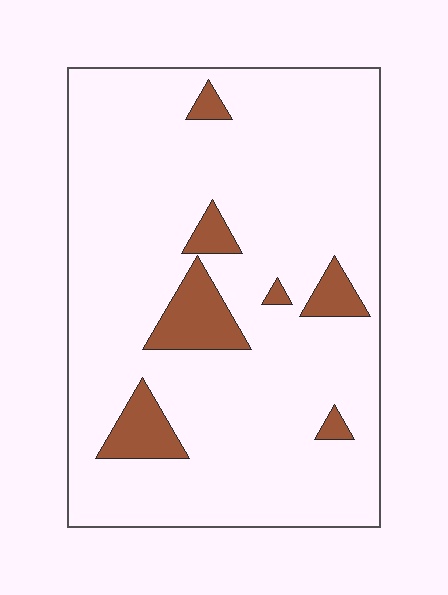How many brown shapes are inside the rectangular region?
7.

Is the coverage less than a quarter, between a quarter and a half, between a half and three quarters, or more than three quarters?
Less than a quarter.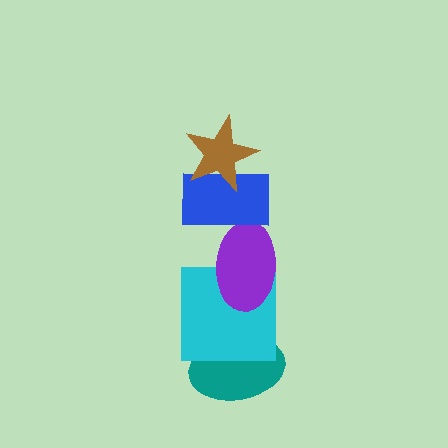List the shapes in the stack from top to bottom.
From top to bottom: the brown star, the blue rectangle, the purple ellipse, the cyan square, the teal ellipse.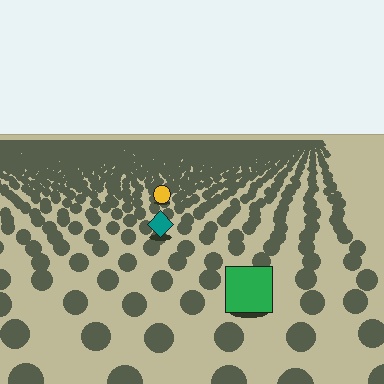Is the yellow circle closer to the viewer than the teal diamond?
No. The teal diamond is closer — you can tell from the texture gradient: the ground texture is coarser near it.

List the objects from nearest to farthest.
From nearest to farthest: the green square, the teal diamond, the yellow circle.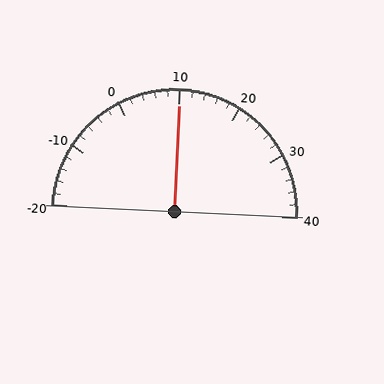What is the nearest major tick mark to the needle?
The nearest major tick mark is 10.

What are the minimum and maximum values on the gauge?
The gauge ranges from -20 to 40.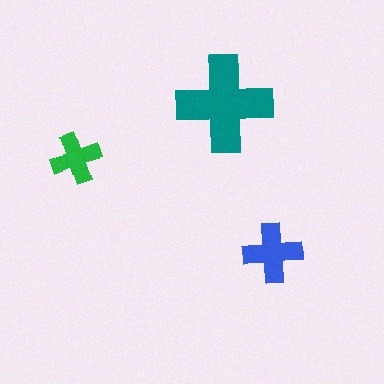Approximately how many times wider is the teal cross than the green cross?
About 2 times wider.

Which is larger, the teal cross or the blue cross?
The teal one.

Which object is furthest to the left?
The green cross is leftmost.